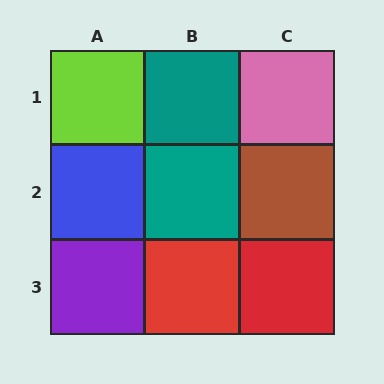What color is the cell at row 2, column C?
Brown.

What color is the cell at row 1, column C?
Pink.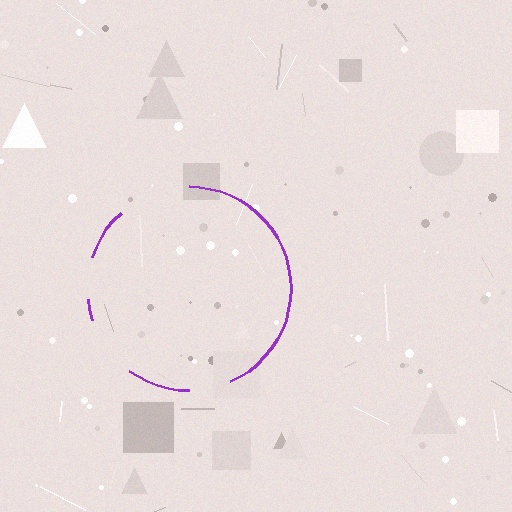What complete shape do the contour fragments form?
The contour fragments form a circle.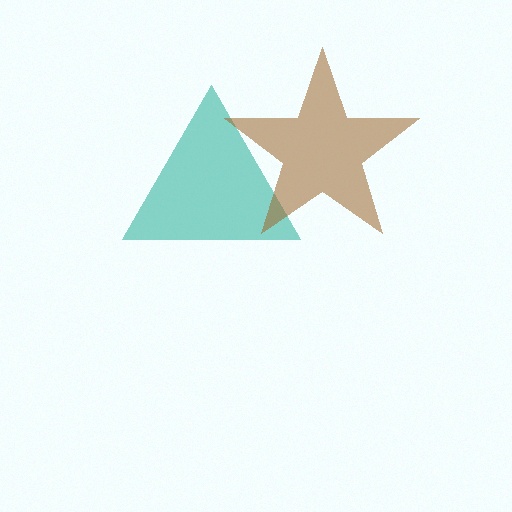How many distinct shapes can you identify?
There are 2 distinct shapes: a teal triangle, a brown star.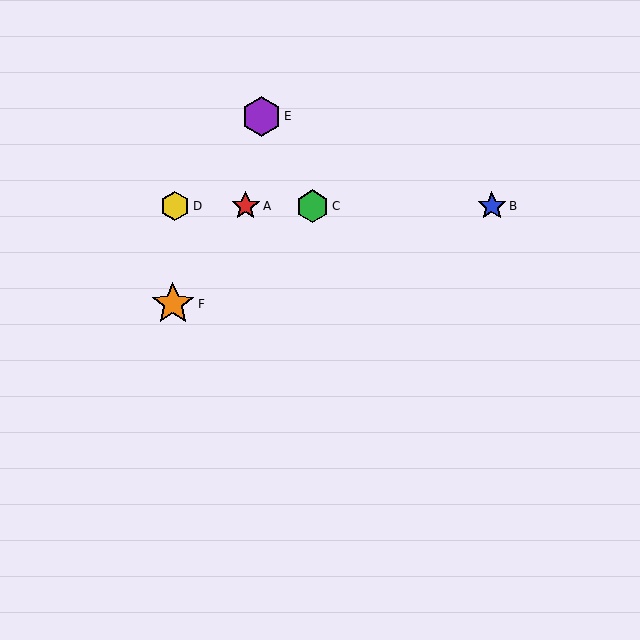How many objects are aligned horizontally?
4 objects (A, B, C, D) are aligned horizontally.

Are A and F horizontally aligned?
No, A is at y≈206 and F is at y≈304.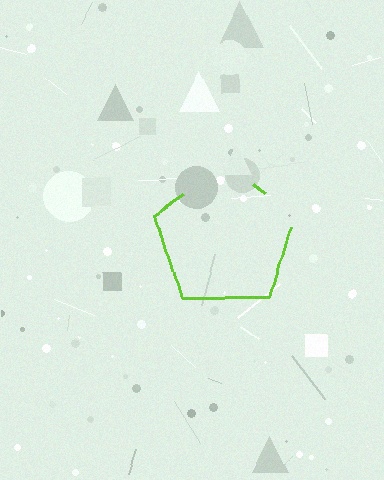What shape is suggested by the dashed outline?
The dashed outline suggests a pentagon.